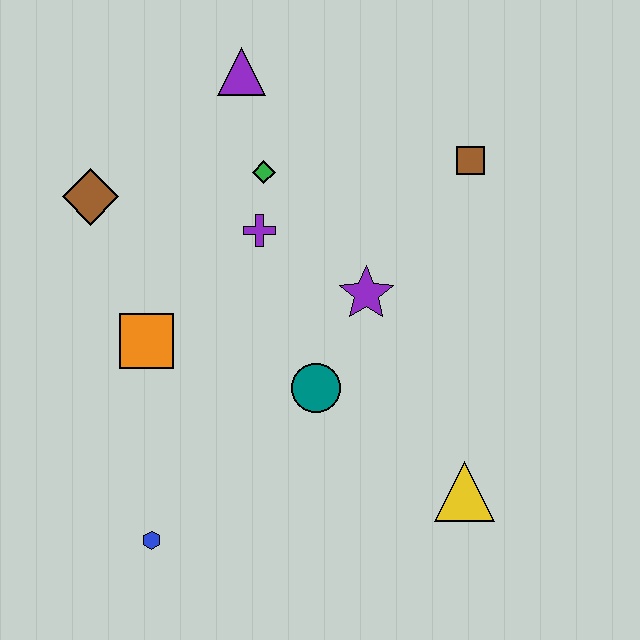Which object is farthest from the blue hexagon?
The brown square is farthest from the blue hexagon.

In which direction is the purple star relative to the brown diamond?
The purple star is to the right of the brown diamond.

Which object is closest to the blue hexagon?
The orange square is closest to the blue hexagon.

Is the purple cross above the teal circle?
Yes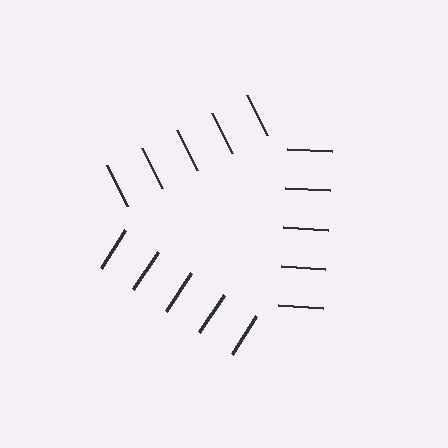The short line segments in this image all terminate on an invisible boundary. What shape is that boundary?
An illusory triangle — the line segments terminate on its edges but no continuous stroke is drawn.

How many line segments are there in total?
15 — 5 along each of the 3 edges.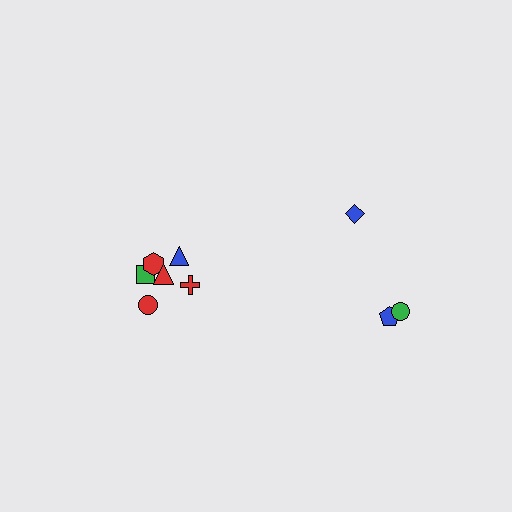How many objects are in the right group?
There are 3 objects.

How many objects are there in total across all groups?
There are 9 objects.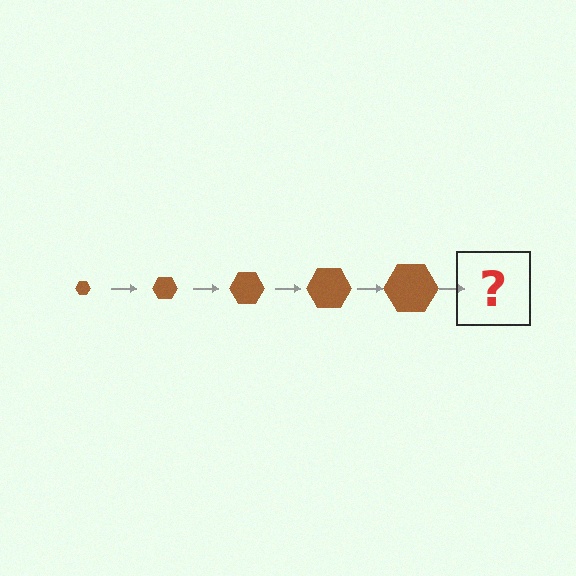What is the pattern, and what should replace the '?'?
The pattern is that the hexagon gets progressively larger each step. The '?' should be a brown hexagon, larger than the previous one.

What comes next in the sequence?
The next element should be a brown hexagon, larger than the previous one.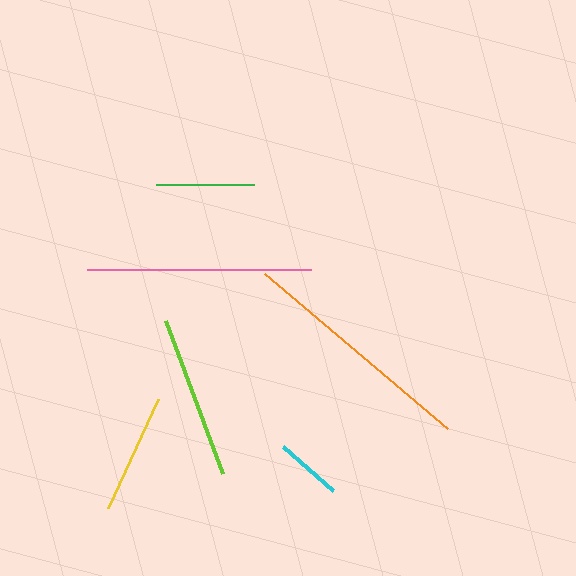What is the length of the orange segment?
The orange segment is approximately 239 pixels long.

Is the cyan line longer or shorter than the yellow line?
The yellow line is longer than the cyan line.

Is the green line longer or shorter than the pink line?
The pink line is longer than the green line.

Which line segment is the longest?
The orange line is the longest at approximately 239 pixels.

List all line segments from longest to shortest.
From longest to shortest: orange, pink, lime, yellow, green, cyan.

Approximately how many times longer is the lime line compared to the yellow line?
The lime line is approximately 1.4 times the length of the yellow line.